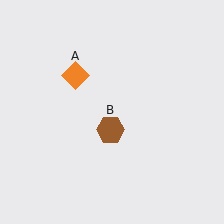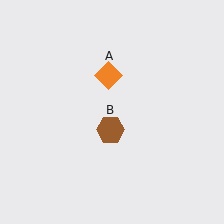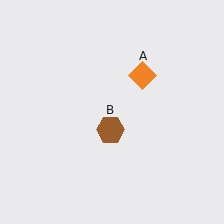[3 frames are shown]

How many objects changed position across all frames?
1 object changed position: orange diamond (object A).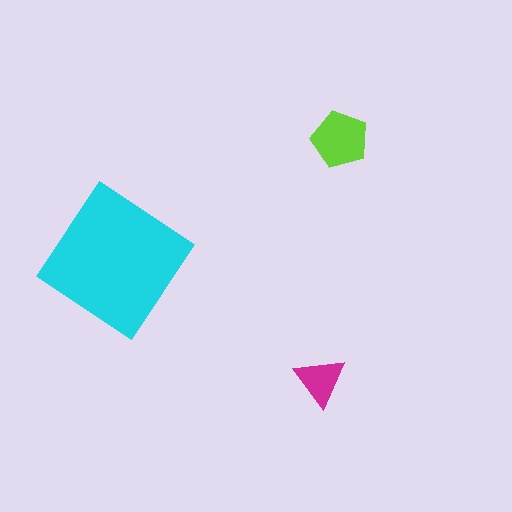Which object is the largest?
The cyan diamond.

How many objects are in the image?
There are 3 objects in the image.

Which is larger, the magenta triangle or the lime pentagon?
The lime pentagon.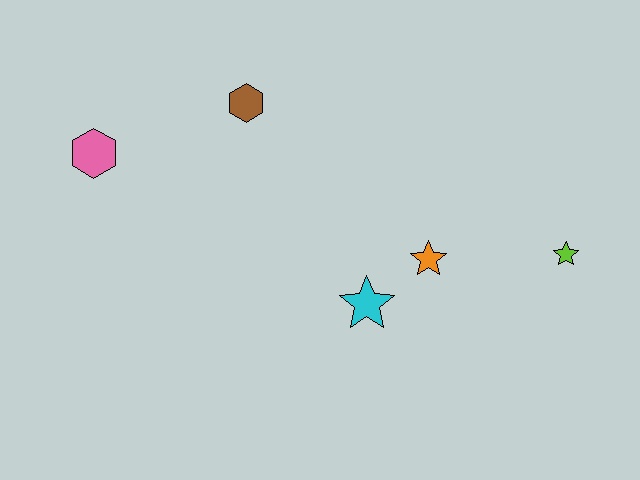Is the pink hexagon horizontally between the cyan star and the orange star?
No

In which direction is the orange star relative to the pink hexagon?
The orange star is to the right of the pink hexagon.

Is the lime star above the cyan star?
Yes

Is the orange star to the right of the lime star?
No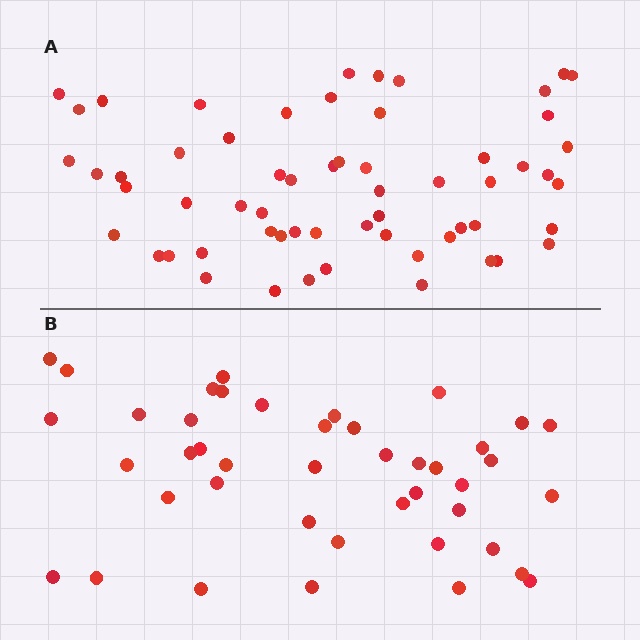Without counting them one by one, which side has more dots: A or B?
Region A (the top region) has more dots.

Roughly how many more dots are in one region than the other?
Region A has approximately 15 more dots than region B.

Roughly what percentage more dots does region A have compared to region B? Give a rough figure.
About 40% more.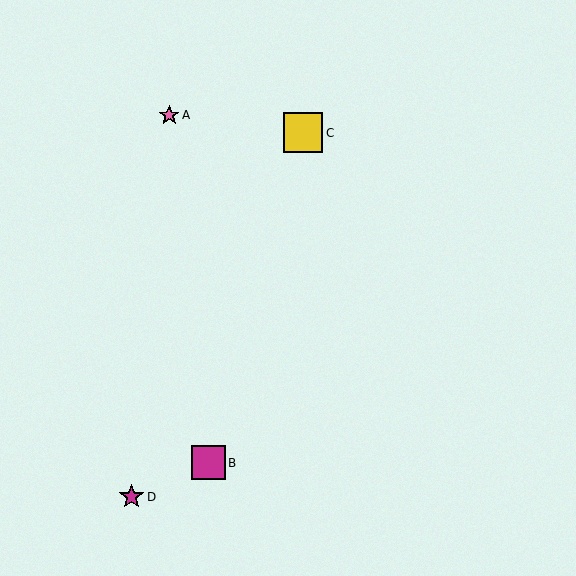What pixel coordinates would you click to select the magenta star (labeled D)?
Click at (131, 497) to select the magenta star D.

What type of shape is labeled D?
Shape D is a magenta star.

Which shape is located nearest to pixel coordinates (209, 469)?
The magenta square (labeled B) at (208, 463) is nearest to that location.